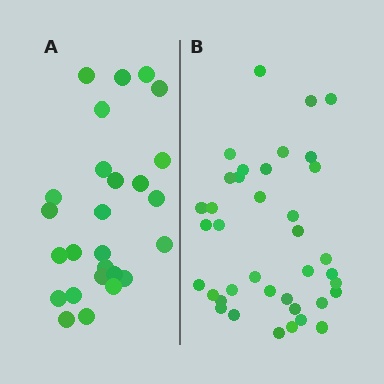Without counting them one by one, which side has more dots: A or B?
Region B (the right region) has more dots.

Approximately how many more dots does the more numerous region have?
Region B has roughly 12 or so more dots than region A.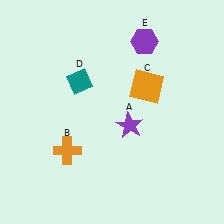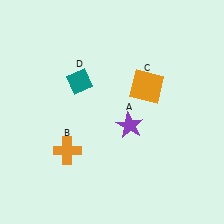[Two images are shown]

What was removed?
The purple hexagon (E) was removed in Image 2.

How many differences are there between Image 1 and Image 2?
There is 1 difference between the two images.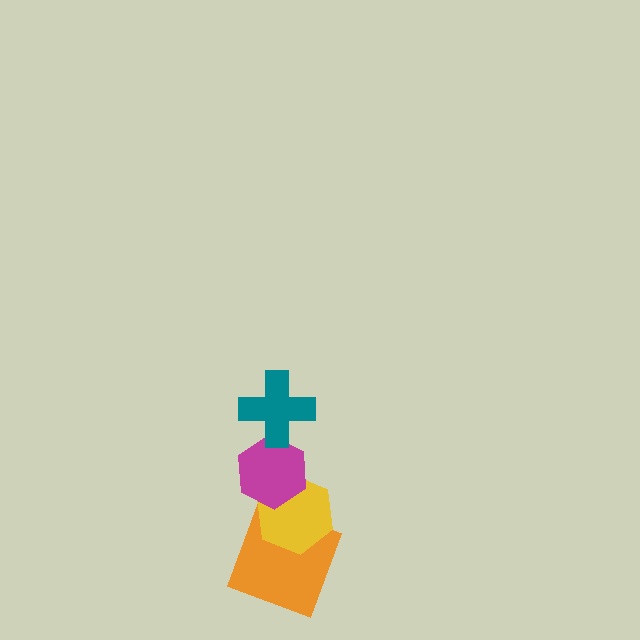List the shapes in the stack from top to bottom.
From top to bottom: the teal cross, the magenta hexagon, the yellow hexagon, the orange square.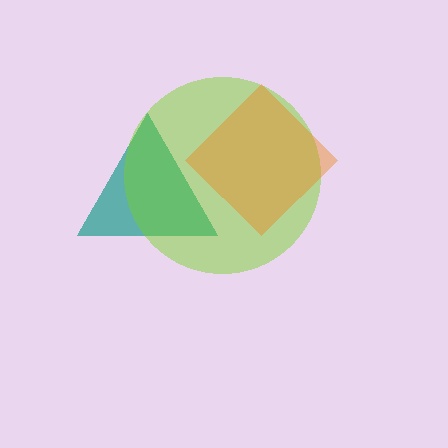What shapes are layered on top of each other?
The layered shapes are: a teal triangle, a lime circle, an orange diamond.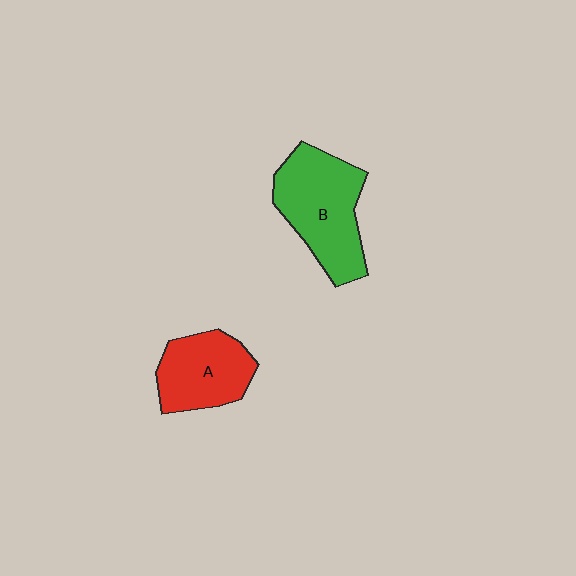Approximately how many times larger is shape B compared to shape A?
Approximately 1.4 times.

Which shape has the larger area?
Shape B (green).